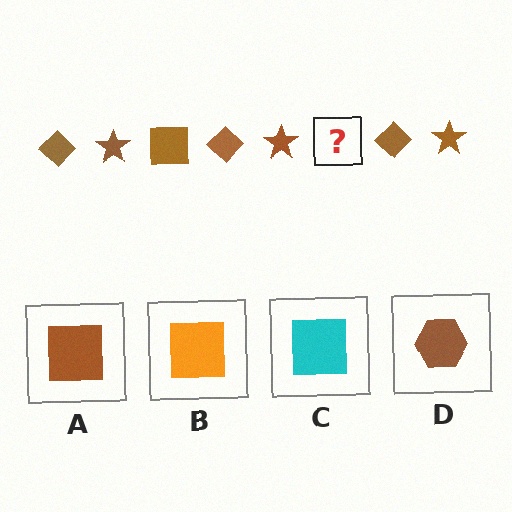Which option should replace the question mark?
Option A.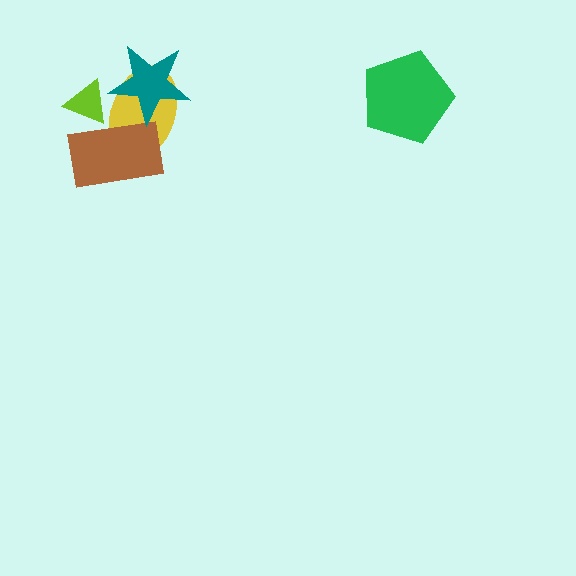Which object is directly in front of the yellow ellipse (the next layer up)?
The brown rectangle is directly in front of the yellow ellipse.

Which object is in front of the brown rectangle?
The teal star is in front of the brown rectangle.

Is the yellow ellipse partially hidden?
Yes, it is partially covered by another shape.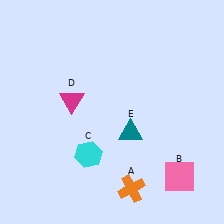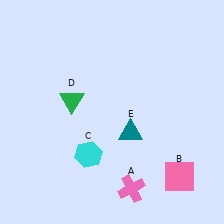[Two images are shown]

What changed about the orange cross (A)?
In Image 1, A is orange. In Image 2, it changed to pink.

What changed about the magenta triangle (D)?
In Image 1, D is magenta. In Image 2, it changed to green.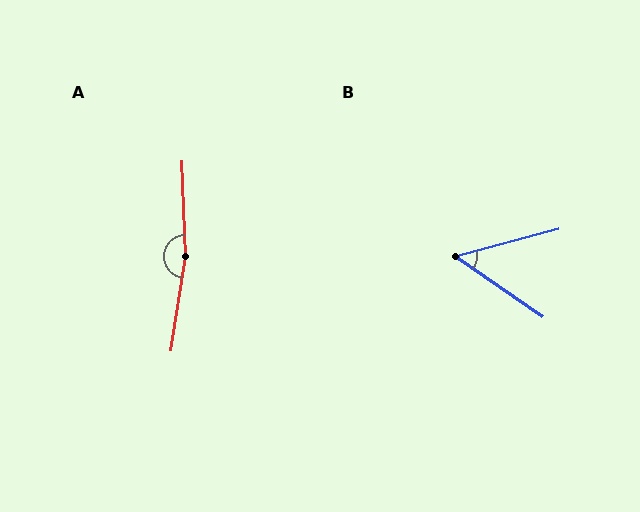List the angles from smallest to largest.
B (50°), A (169°).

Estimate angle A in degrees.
Approximately 169 degrees.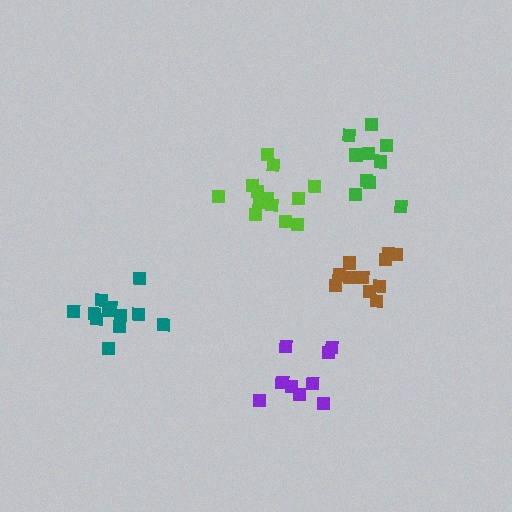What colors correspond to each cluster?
The clusters are colored: brown, teal, lime, purple, green.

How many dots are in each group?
Group 1: 12 dots, Group 2: 12 dots, Group 3: 14 dots, Group 4: 9 dots, Group 5: 10 dots (57 total).